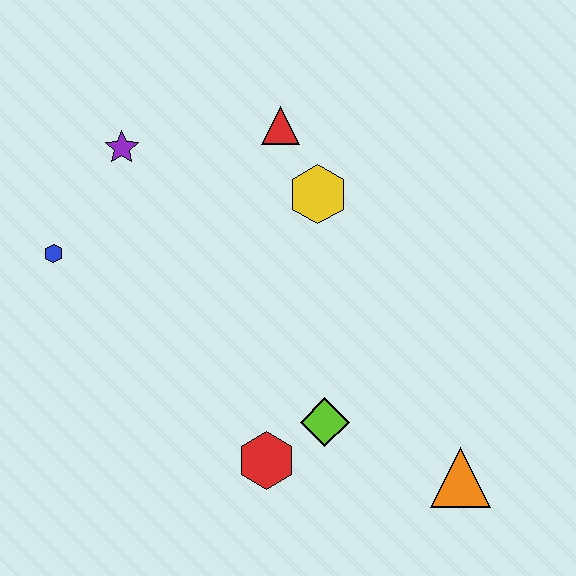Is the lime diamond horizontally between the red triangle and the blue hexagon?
No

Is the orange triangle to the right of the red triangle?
Yes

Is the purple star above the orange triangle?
Yes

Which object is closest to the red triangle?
The yellow hexagon is closest to the red triangle.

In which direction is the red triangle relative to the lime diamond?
The red triangle is above the lime diamond.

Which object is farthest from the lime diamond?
The purple star is farthest from the lime diamond.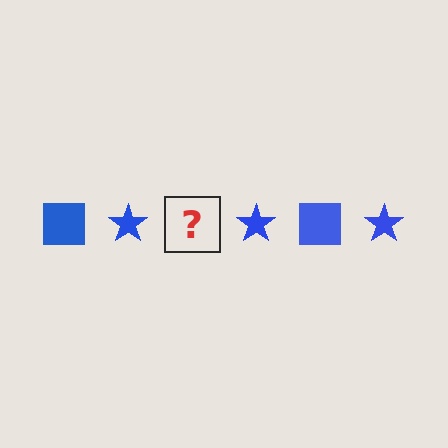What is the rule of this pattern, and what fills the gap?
The rule is that the pattern cycles through square, star shapes in blue. The gap should be filled with a blue square.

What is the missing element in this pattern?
The missing element is a blue square.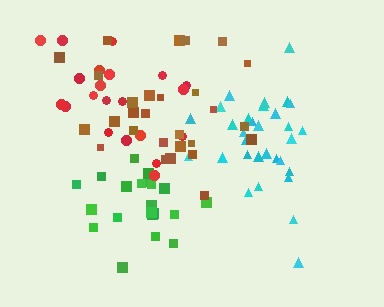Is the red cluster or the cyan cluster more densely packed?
Cyan.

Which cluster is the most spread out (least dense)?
Brown.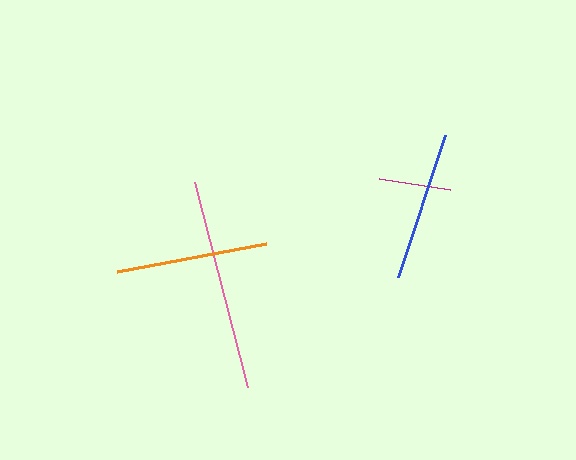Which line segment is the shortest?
The magenta line is the shortest at approximately 72 pixels.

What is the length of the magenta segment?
The magenta segment is approximately 72 pixels long.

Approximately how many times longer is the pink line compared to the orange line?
The pink line is approximately 1.4 times the length of the orange line.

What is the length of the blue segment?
The blue segment is approximately 149 pixels long.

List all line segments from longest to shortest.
From longest to shortest: pink, orange, blue, magenta.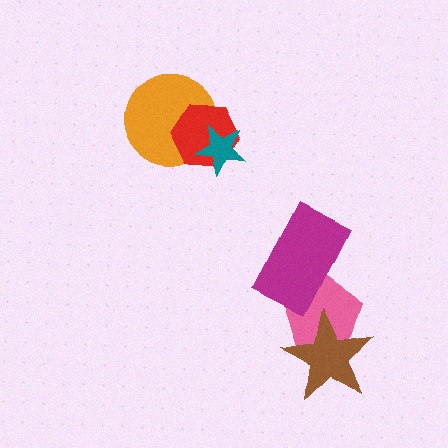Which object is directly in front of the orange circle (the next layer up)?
The red hexagon is directly in front of the orange circle.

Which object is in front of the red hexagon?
The teal star is in front of the red hexagon.